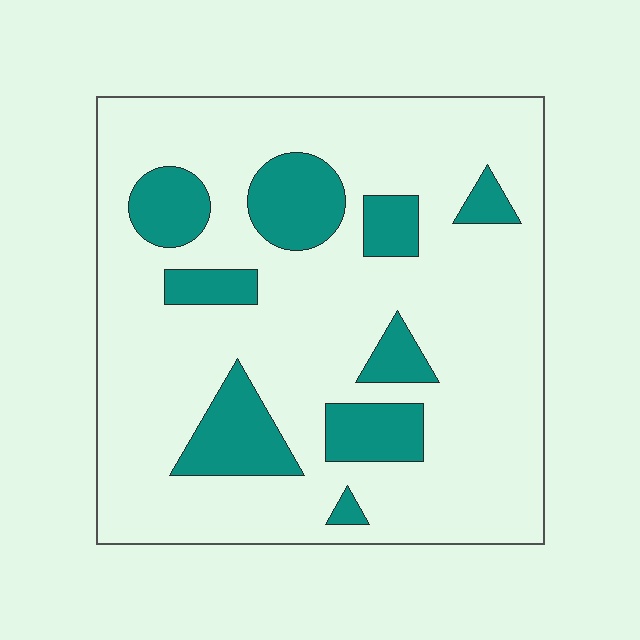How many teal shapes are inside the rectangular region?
9.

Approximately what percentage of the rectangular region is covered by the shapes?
Approximately 20%.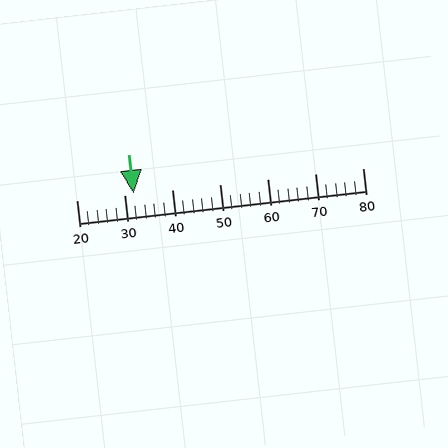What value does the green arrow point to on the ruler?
The green arrow points to approximately 32.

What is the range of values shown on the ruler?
The ruler shows values from 20 to 80.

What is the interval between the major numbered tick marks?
The major tick marks are spaced 10 units apart.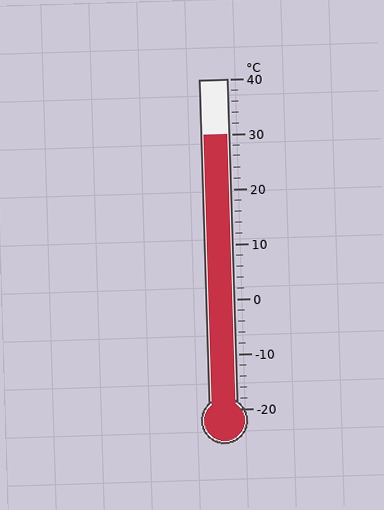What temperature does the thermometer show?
The thermometer shows approximately 30°C.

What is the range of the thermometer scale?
The thermometer scale ranges from -20°C to 40°C.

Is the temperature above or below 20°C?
The temperature is above 20°C.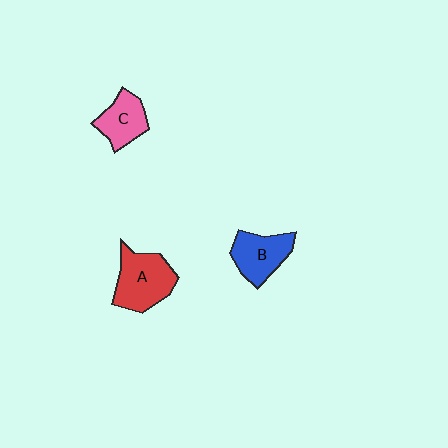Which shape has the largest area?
Shape A (red).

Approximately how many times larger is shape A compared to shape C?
Approximately 1.5 times.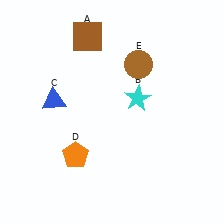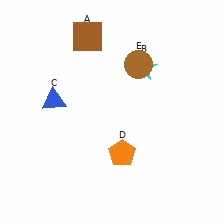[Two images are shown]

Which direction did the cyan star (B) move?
The cyan star (B) moved up.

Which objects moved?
The objects that moved are: the cyan star (B), the orange pentagon (D).